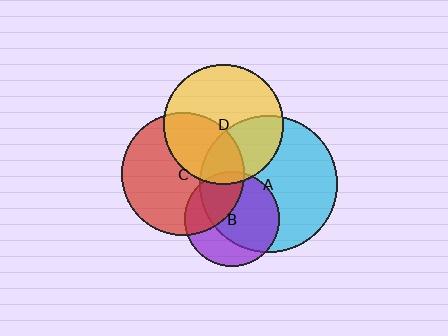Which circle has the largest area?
Circle A (cyan).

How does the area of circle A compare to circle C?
Approximately 1.3 times.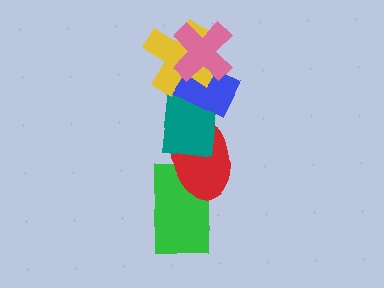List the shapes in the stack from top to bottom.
From top to bottom: the pink cross, the yellow cross, the blue rectangle, the teal rectangle, the red ellipse, the green rectangle.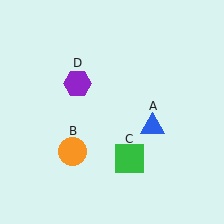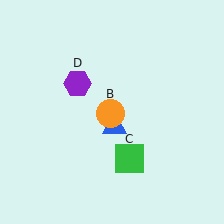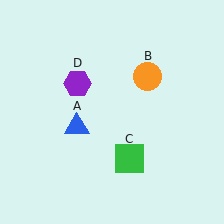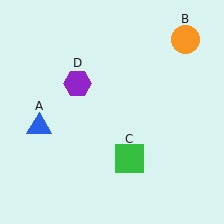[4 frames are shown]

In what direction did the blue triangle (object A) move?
The blue triangle (object A) moved left.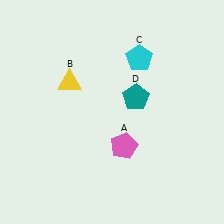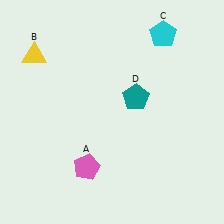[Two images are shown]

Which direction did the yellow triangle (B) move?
The yellow triangle (B) moved left.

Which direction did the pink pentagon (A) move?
The pink pentagon (A) moved left.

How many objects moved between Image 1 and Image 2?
3 objects moved between the two images.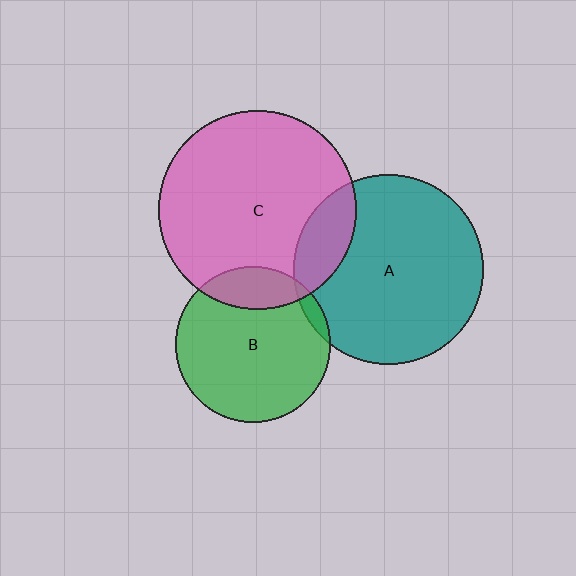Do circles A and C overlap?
Yes.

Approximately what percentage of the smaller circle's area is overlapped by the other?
Approximately 15%.